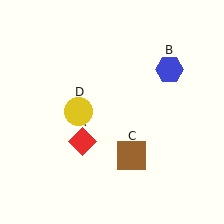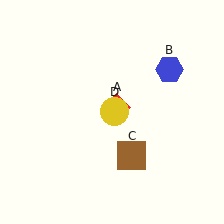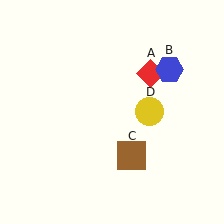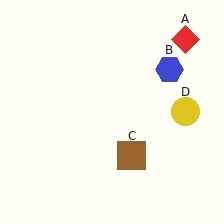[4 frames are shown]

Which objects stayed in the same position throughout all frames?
Blue hexagon (object B) and brown square (object C) remained stationary.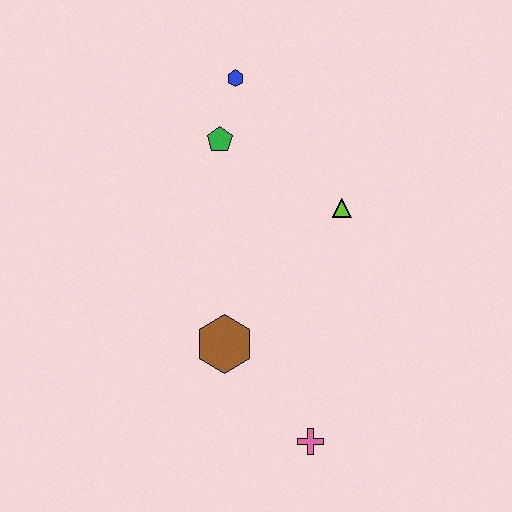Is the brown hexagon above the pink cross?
Yes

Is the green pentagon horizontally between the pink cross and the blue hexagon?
No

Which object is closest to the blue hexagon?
The green pentagon is closest to the blue hexagon.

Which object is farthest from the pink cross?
The blue hexagon is farthest from the pink cross.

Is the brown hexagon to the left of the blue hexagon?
Yes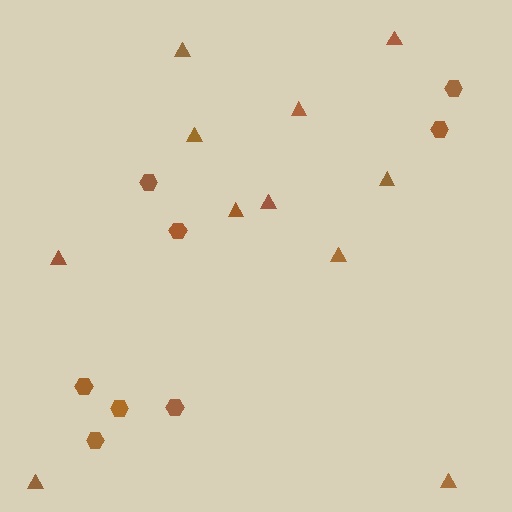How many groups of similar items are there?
There are 2 groups: one group of triangles (11) and one group of hexagons (8).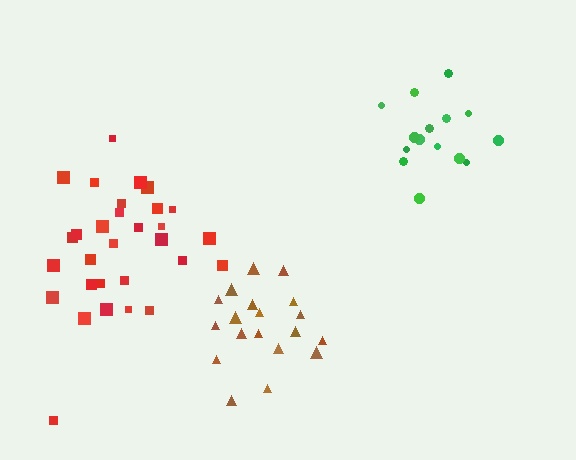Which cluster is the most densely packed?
Green.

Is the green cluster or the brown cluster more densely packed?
Green.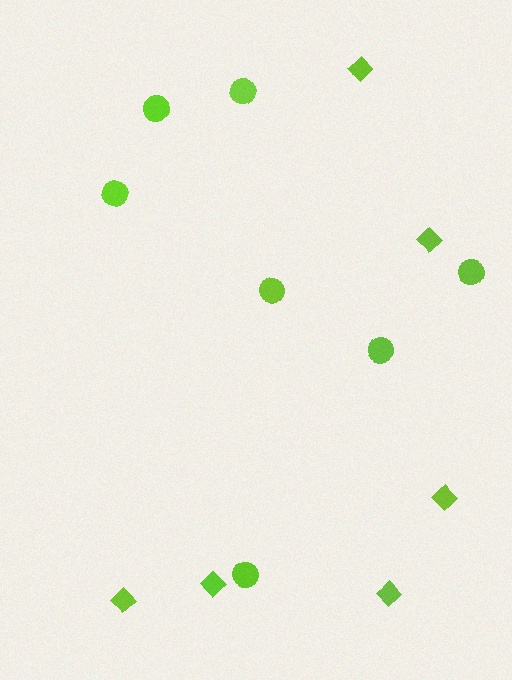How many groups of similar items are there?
There are 2 groups: one group of diamonds (6) and one group of circles (7).